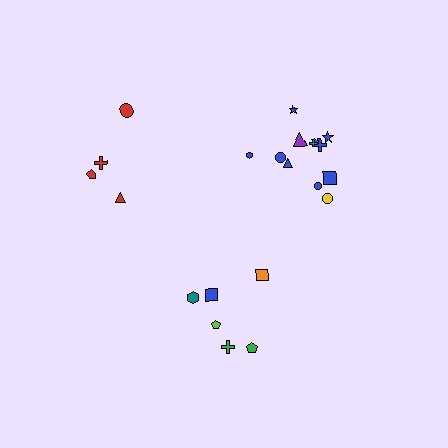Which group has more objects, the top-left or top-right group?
The top-right group.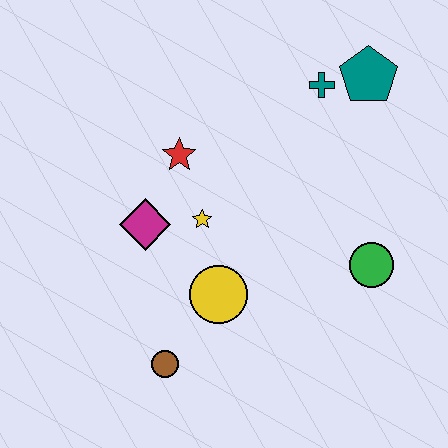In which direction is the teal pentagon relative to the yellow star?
The teal pentagon is to the right of the yellow star.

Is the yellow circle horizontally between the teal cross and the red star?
Yes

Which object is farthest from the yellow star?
The teal pentagon is farthest from the yellow star.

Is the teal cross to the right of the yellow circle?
Yes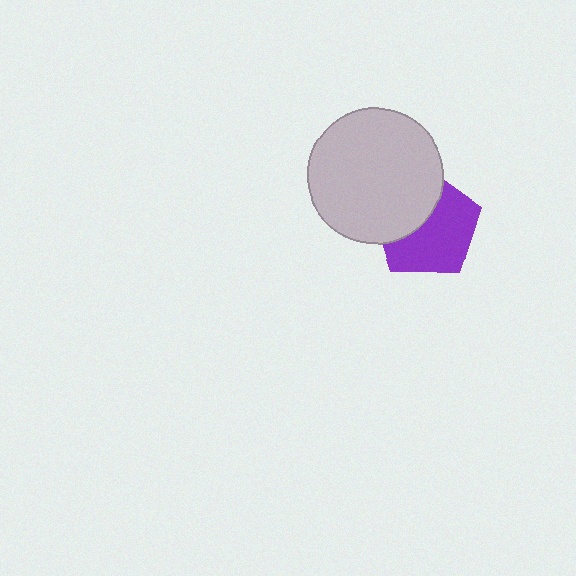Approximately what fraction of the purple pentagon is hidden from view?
Roughly 40% of the purple pentagon is hidden behind the light gray circle.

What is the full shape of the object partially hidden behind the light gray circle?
The partially hidden object is a purple pentagon.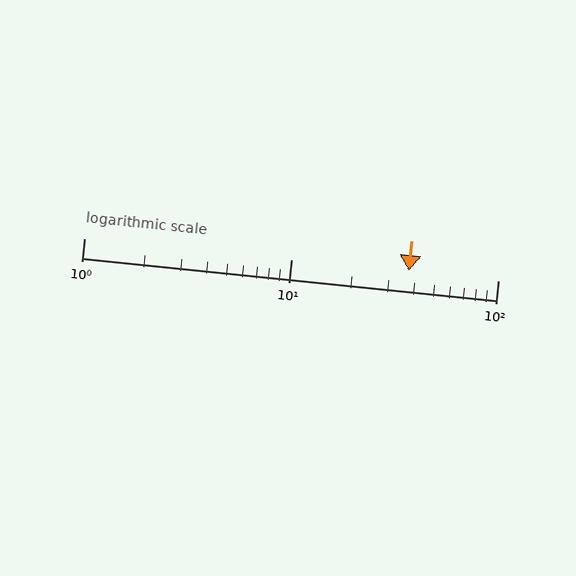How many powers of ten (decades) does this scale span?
The scale spans 2 decades, from 1 to 100.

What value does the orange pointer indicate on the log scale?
The pointer indicates approximately 37.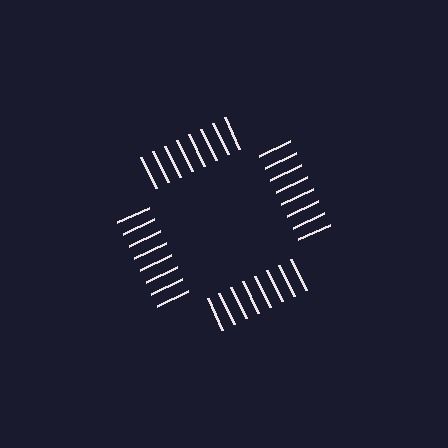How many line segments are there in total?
32 — 8 along each of the 4 edges.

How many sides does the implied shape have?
4 sides — the line-ends trace a square.